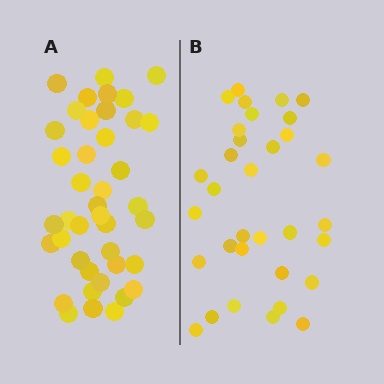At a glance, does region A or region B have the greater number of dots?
Region A (the left region) has more dots.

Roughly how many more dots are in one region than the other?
Region A has roughly 8 or so more dots than region B.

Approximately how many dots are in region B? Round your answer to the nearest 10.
About 30 dots. (The exact count is 33, which rounds to 30.)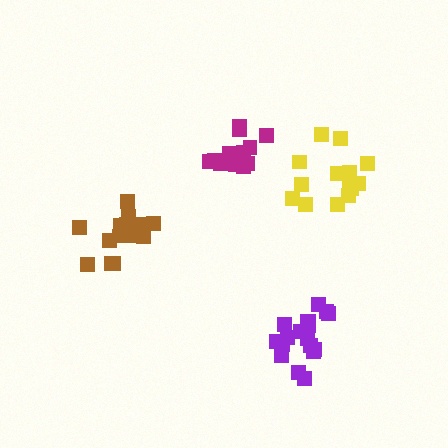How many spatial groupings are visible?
There are 4 spatial groupings.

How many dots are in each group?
Group 1: 18 dots, Group 2: 13 dots, Group 3: 15 dots, Group 4: 14 dots (60 total).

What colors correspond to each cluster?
The clusters are colored: purple, magenta, brown, yellow.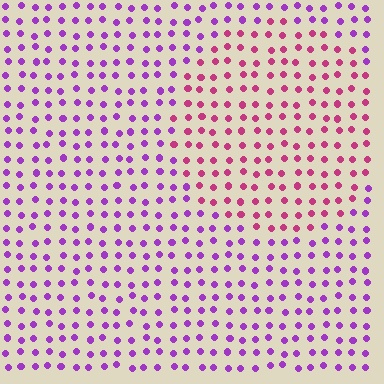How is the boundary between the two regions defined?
The boundary is defined purely by a slight shift in hue (about 44 degrees). Spacing, size, and orientation are identical on both sides.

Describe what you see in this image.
The image is filled with small purple elements in a uniform arrangement. A circle-shaped region is visible where the elements are tinted to a slightly different hue, forming a subtle color boundary.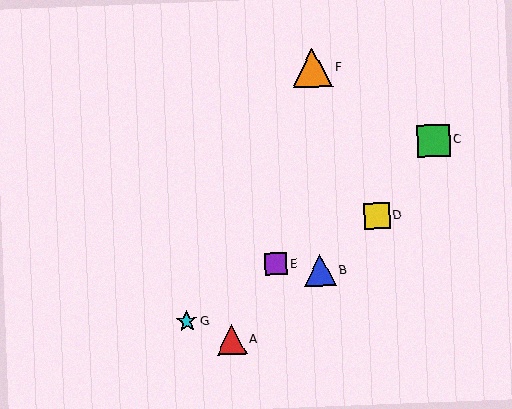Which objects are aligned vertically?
Objects B, F are aligned vertically.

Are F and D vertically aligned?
No, F is at x≈312 and D is at x≈377.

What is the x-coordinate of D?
Object D is at x≈377.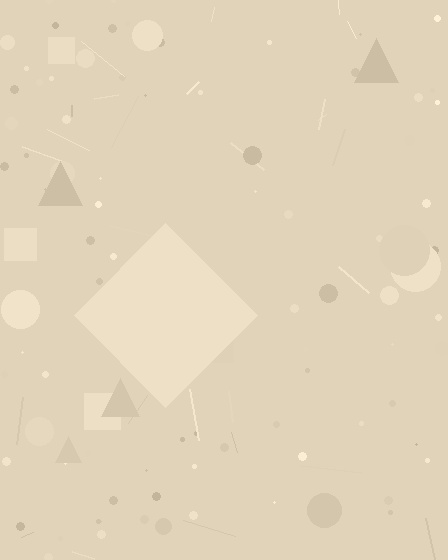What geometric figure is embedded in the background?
A diamond is embedded in the background.